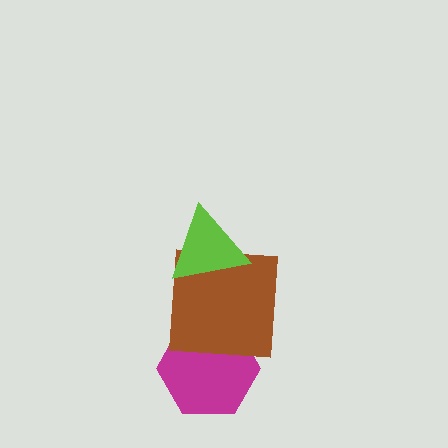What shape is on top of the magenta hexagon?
The brown square is on top of the magenta hexagon.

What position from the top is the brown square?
The brown square is 2nd from the top.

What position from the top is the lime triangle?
The lime triangle is 1st from the top.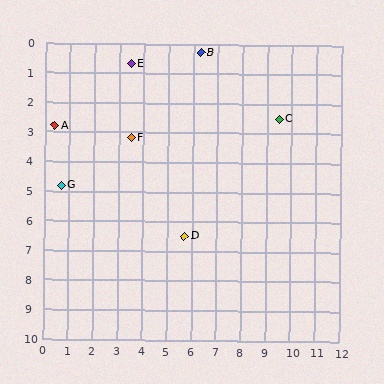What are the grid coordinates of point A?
Point A is at approximately (0.4, 2.8).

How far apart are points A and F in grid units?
Points A and F are about 3.1 grid units apart.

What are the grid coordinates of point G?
Point G is at approximately (0.7, 4.8).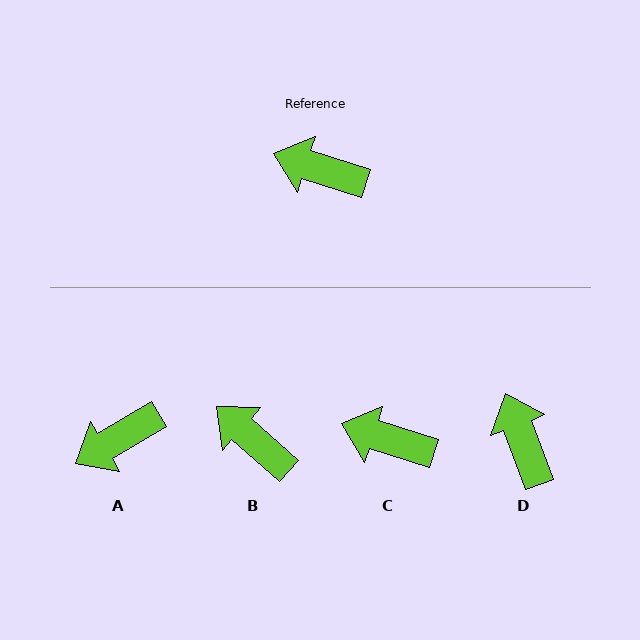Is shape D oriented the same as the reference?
No, it is off by about 52 degrees.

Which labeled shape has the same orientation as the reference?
C.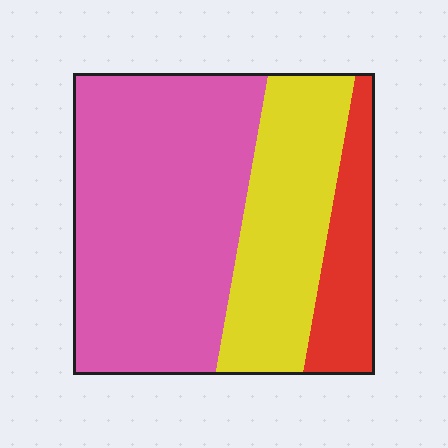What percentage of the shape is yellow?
Yellow covers roughly 30% of the shape.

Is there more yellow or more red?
Yellow.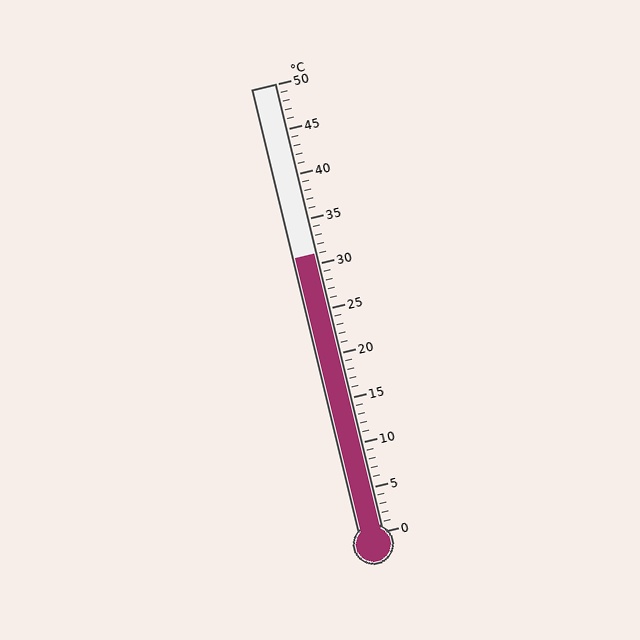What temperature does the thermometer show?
The thermometer shows approximately 31°C.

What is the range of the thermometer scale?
The thermometer scale ranges from 0°C to 50°C.